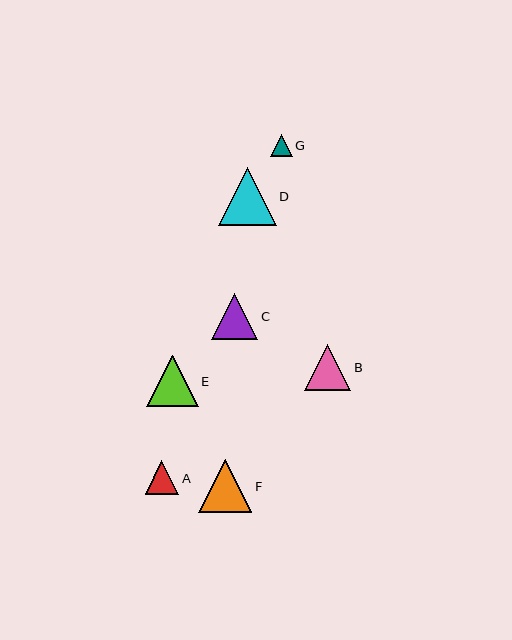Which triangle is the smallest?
Triangle G is the smallest with a size of approximately 21 pixels.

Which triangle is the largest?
Triangle D is the largest with a size of approximately 58 pixels.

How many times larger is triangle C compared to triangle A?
Triangle C is approximately 1.4 times the size of triangle A.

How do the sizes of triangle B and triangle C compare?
Triangle B and triangle C are approximately the same size.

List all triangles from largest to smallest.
From largest to smallest: D, F, E, B, C, A, G.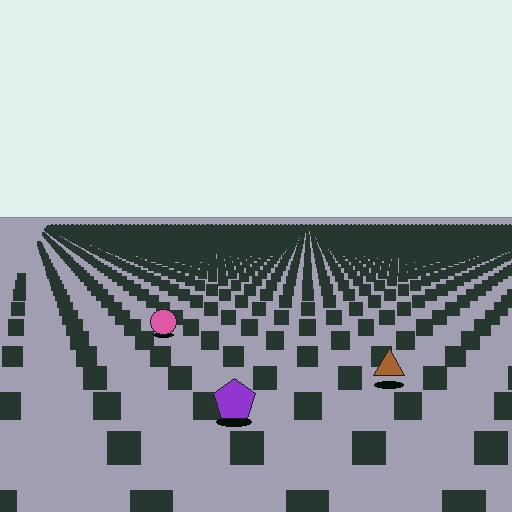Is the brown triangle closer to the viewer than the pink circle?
Yes. The brown triangle is closer — you can tell from the texture gradient: the ground texture is coarser near it.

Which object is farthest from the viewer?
The pink circle is farthest from the viewer. It appears smaller and the ground texture around it is denser.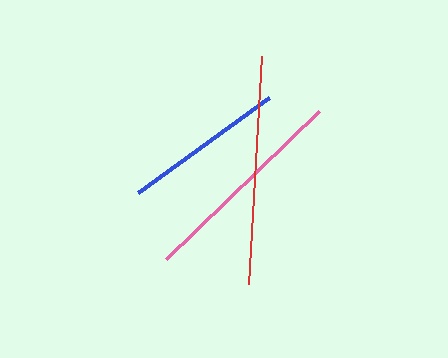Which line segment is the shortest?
The blue line is the shortest at approximately 162 pixels.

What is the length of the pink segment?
The pink segment is approximately 213 pixels long.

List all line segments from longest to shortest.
From longest to shortest: red, pink, blue.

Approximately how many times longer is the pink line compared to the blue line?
The pink line is approximately 1.3 times the length of the blue line.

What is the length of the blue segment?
The blue segment is approximately 162 pixels long.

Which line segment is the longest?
The red line is the longest at approximately 228 pixels.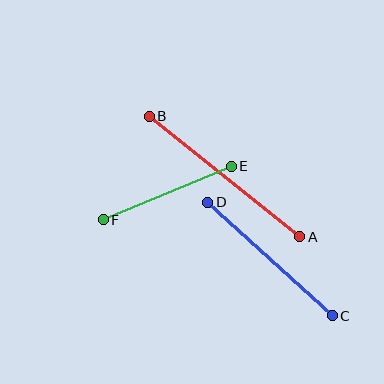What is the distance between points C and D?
The distance is approximately 169 pixels.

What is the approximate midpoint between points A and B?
The midpoint is at approximately (225, 176) pixels.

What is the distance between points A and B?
The distance is approximately 193 pixels.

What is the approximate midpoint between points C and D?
The midpoint is at approximately (270, 259) pixels.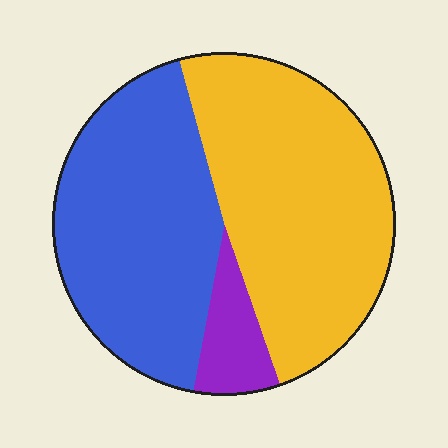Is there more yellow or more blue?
Yellow.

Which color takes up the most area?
Yellow, at roughly 50%.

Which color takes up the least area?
Purple, at roughly 10%.